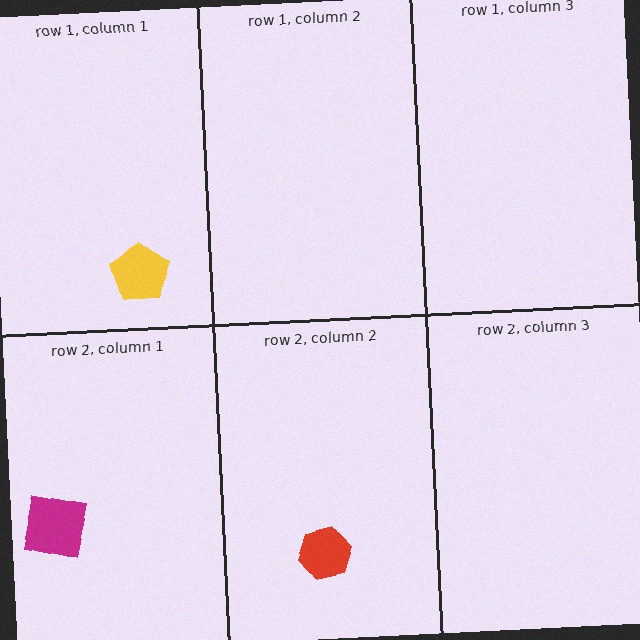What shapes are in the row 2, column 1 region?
The magenta square.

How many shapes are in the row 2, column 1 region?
1.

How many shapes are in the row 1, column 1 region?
1.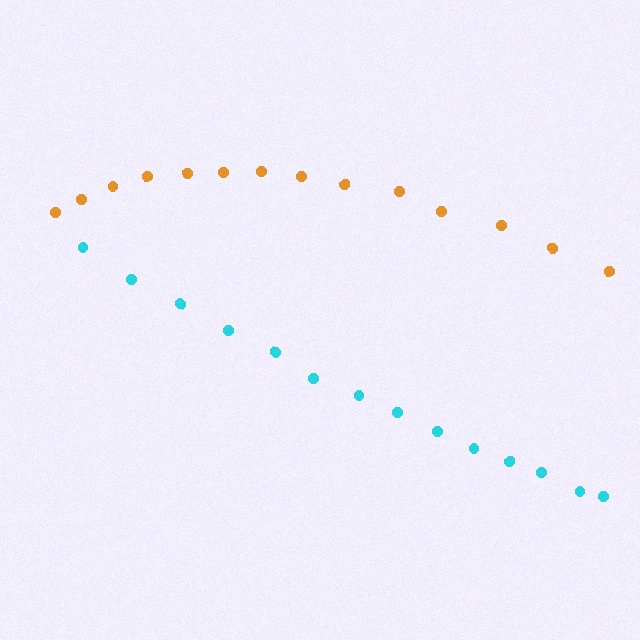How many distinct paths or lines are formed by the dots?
There are 2 distinct paths.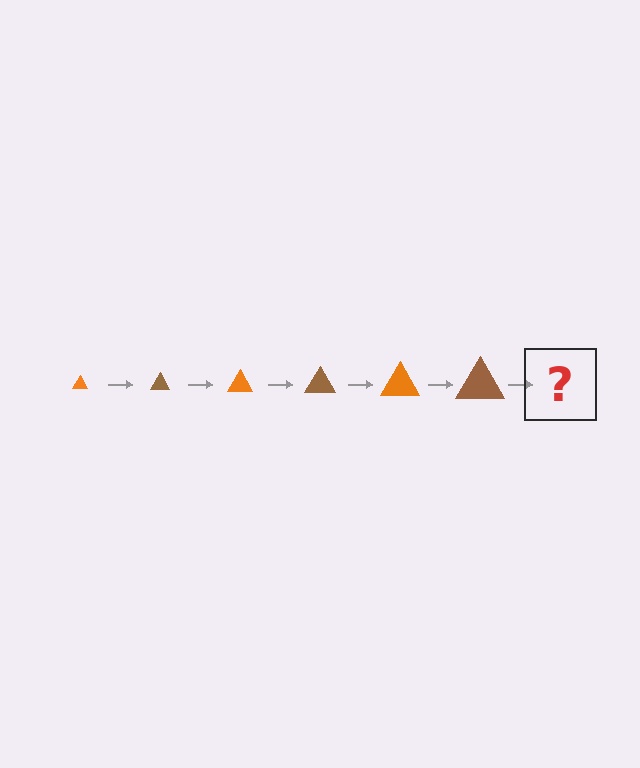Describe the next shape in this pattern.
It should be an orange triangle, larger than the previous one.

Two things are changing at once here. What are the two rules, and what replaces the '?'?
The two rules are that the triangle grows larger each step and the color cycles through orange and brown. The '?' should be an orange triangle, larger than the previous one.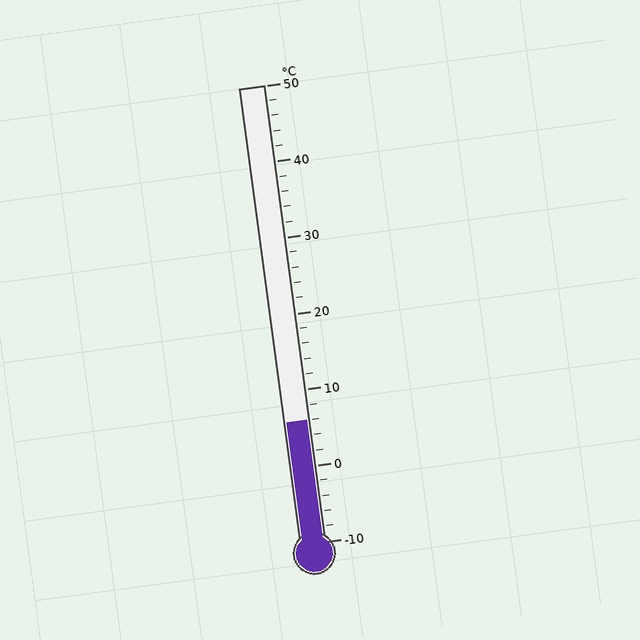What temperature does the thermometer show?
The thermometer shows approximately 6°C.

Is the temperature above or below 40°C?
The temperature is below 40°C.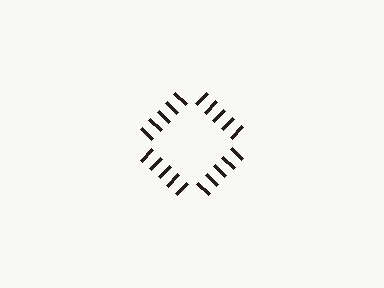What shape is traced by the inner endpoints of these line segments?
An illusory square — the line segments terminate on its edges but no continuous stroke is drawn.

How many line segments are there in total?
20 — 5 along each of the 4 edges.